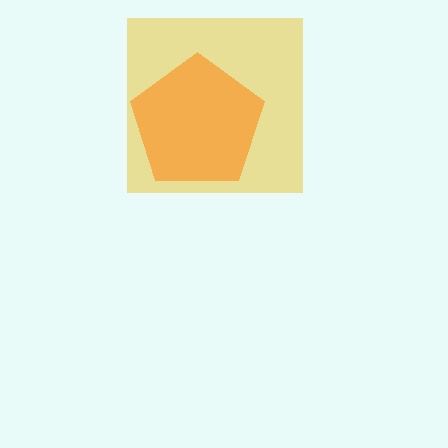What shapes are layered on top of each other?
The layered shapes are: a yellow square, an orange pentagon.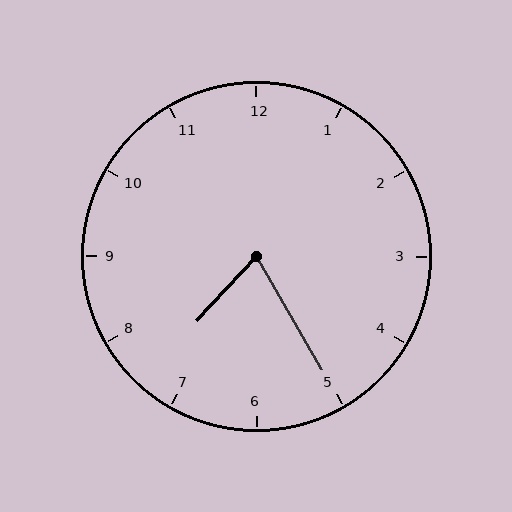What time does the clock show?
7:25.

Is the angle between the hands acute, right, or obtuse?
It is acute.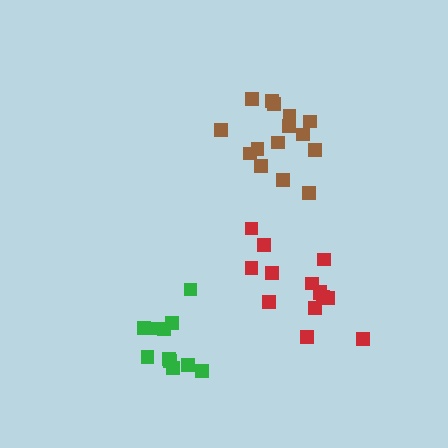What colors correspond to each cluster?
The clusters are colored: green, brown, red.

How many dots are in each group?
Group 1: 11 dots, Group 2: 15 dots, Group 3: 14 dots (40 total).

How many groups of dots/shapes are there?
There are 3 groups.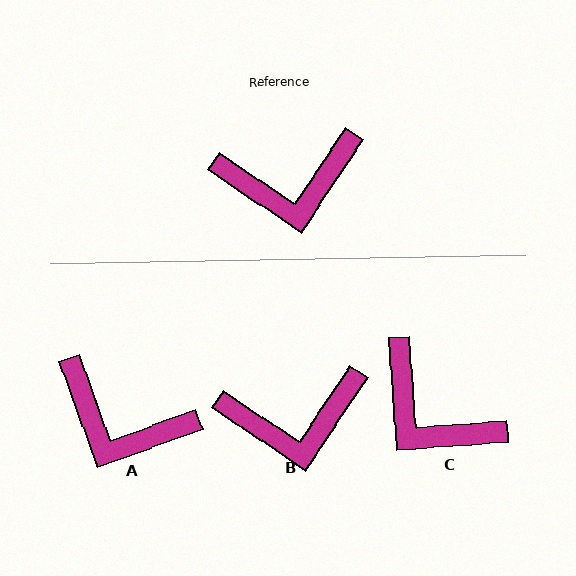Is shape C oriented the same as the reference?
No, it is off by about 52 degrees.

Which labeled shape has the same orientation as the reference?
B.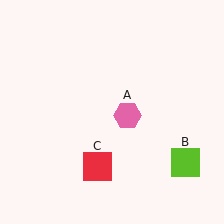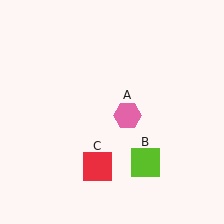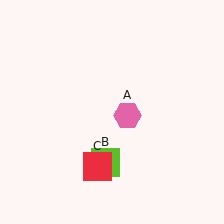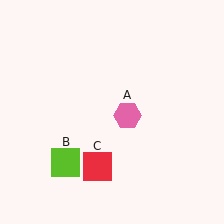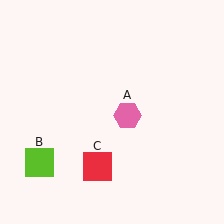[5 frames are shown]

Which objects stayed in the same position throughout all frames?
Pink hexagon (object A) and red square (object C) remained stationary.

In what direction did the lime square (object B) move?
The lime square (object B) moved left.